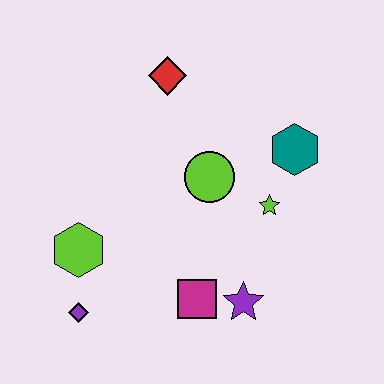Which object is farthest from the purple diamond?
The teal hexagon is farthest from the purple diamond.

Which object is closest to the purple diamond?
The lime hexagon is closest to the purple diamond.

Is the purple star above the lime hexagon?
No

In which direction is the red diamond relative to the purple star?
The red diamond is above the purple star.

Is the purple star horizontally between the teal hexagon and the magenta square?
Yes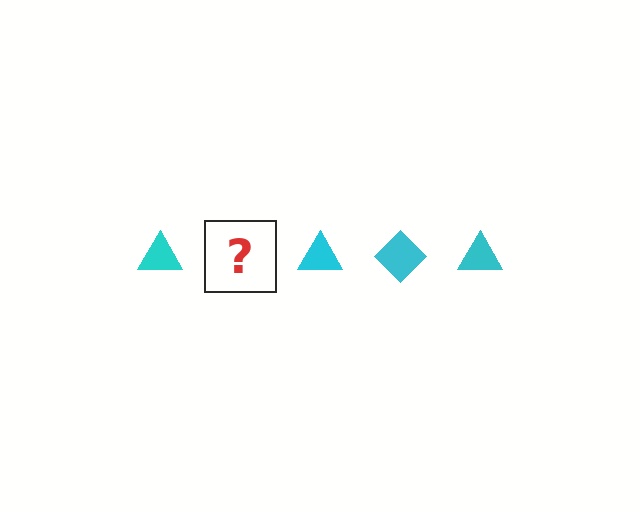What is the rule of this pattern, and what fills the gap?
The rule is that the pattern cycles through triangle, diamond shapes in cyan. The gap should be filled with a cyan diamond.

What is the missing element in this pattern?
The missing element is a cyan diamond.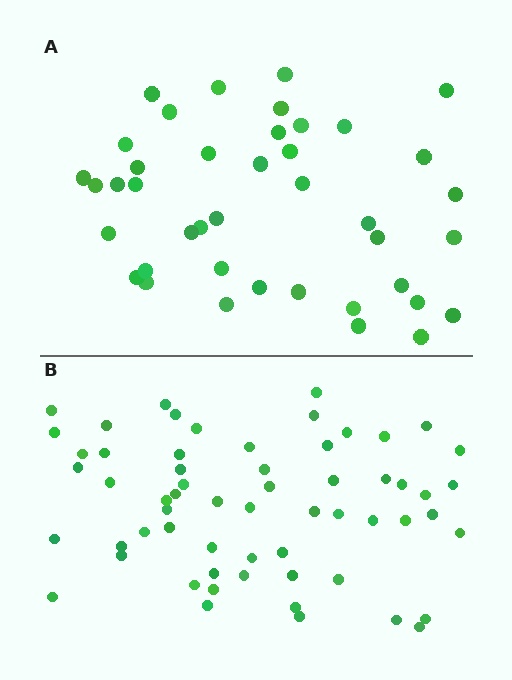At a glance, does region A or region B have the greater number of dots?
Region B (the bottom region) has more dots.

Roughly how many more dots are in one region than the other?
Region B has approximately 20 more dots than region A.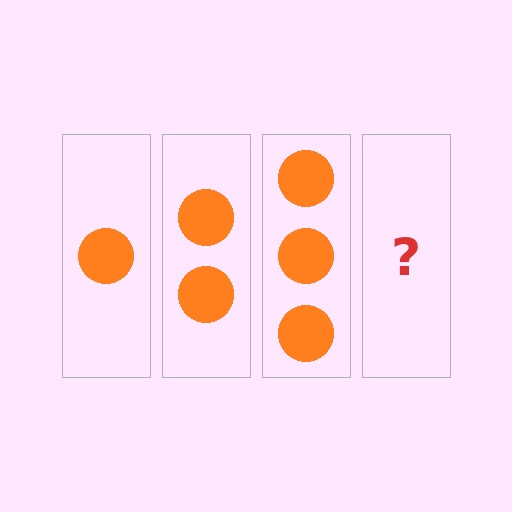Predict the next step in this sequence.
The next step is 4 circles.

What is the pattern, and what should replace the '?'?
The pattern is that each step adds one more circle. The '?' should be 4 circles.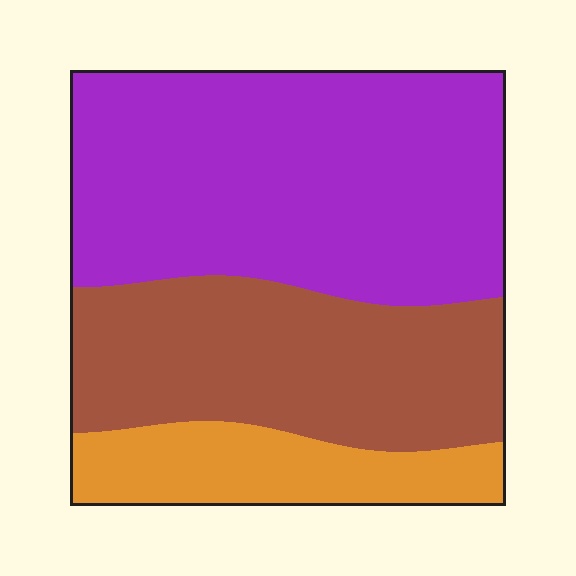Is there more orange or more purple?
Purple.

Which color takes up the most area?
Purple, at roughly 50%.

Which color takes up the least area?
Orange, at roughly 15%.